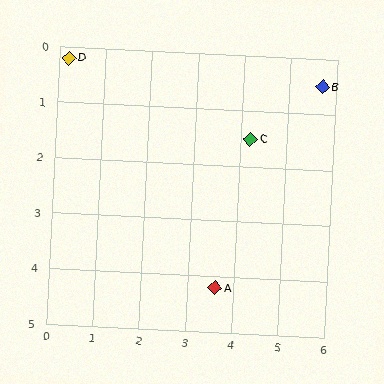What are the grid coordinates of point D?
Point D is at approximately (0.2, 0.2).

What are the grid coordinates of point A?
Point A is at approximately (3.6, 4.2).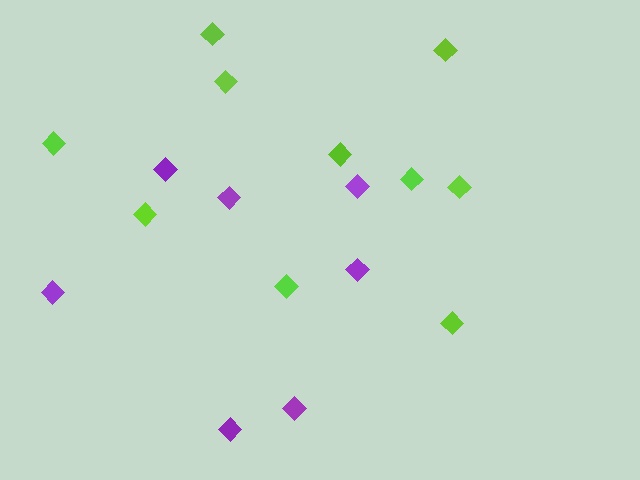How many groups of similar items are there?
There are 2 groups: one group of lime diamonds (10) and one group of purple diamonds (7).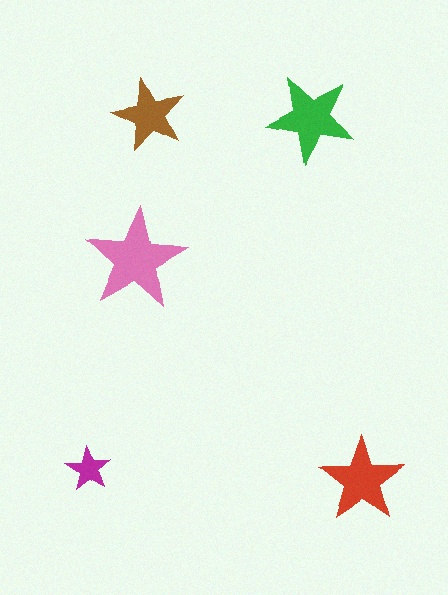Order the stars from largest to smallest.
the pink one, the green one, the red one, the brown one, the magenta one.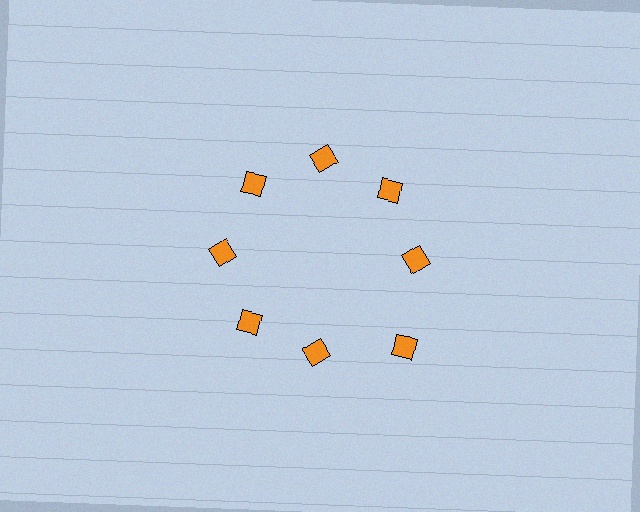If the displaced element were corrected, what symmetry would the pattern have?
It would have 8-fold rotational symmetry — the pattern would map onto itself every 45 degrees.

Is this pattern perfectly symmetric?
No. The 8 orange diamonds are arranged in a ring, but one element near the 4 o'clock position is pushed outward from the center, breaking the 8-fold rotational symmetry.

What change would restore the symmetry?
The symmetry would be restored by moving it inward, back onto the ring so that all 8 diamonds sit at equal angles and equal distance from the center.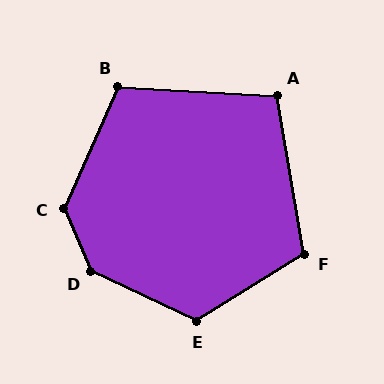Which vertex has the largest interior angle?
D, at approximately 137 degrees.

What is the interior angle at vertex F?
Approximately 112 degrees (obtuse).